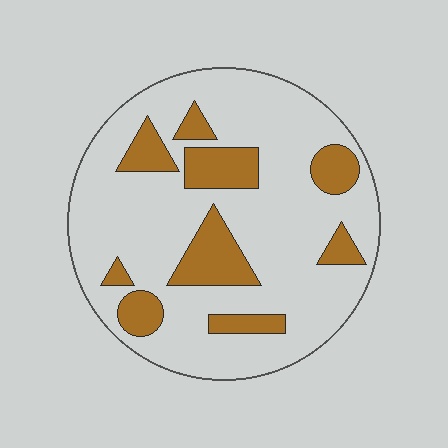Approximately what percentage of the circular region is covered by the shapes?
Approximately 20%.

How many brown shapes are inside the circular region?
9.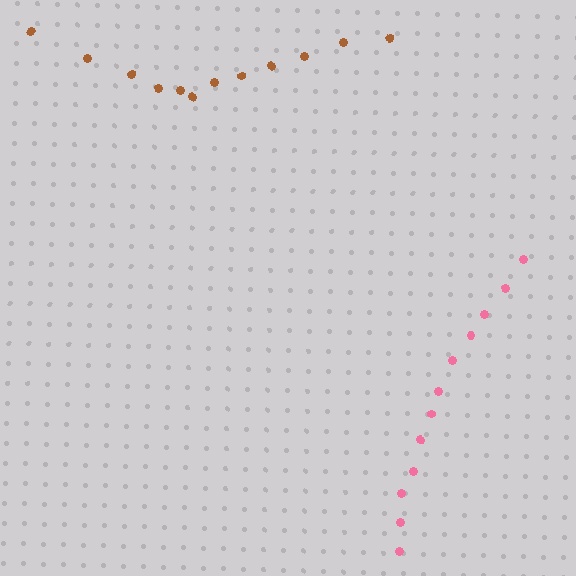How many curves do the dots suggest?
There are 2 distinct paths.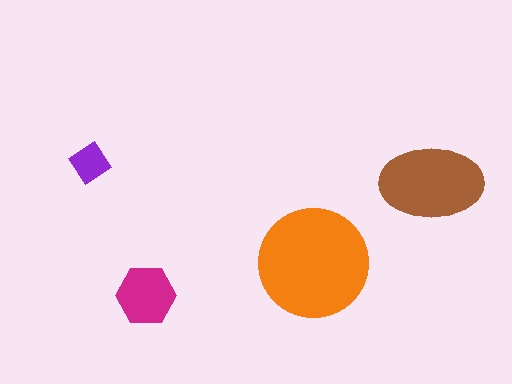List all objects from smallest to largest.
The purple diamond, the magenta hexagon, the brown ellipse, the orange circle.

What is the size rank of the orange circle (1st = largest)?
1st.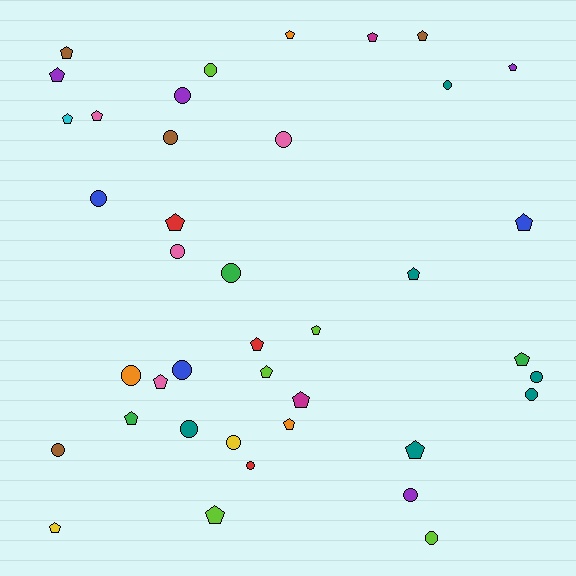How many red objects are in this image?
There are 3 red objects.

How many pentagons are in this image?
There are 22 pentagons.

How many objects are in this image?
There are 40 objects.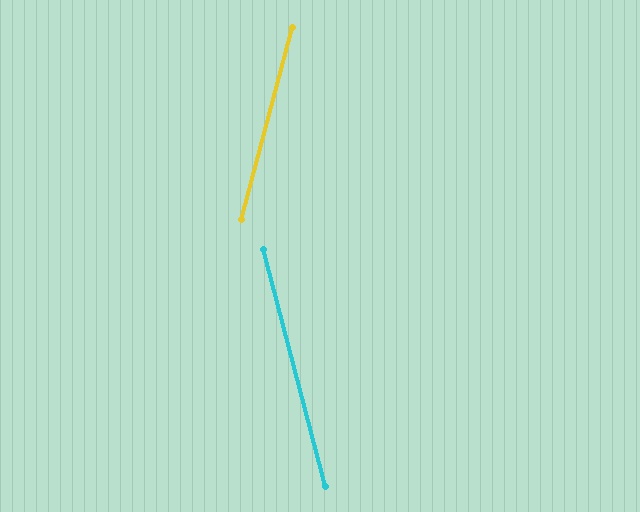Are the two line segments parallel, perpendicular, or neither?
Neither parallel nor perpendicular — they differ by about 29°.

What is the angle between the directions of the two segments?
Approximately 29 degrees.